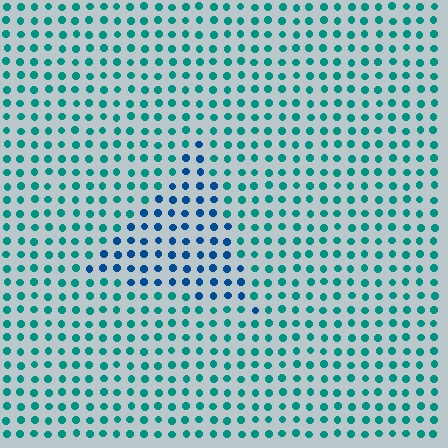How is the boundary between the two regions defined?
The boundary is defined purely by a slight shift in hue (about 37 degrees). Spacing, size, and orientation are identical on both sides.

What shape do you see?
I see a triangle.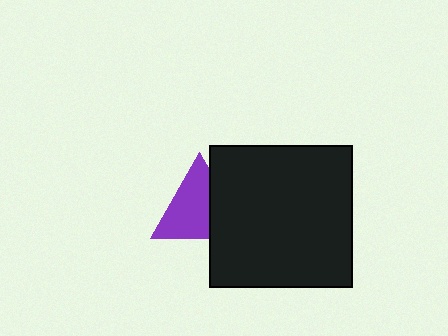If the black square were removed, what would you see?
You would see the complete purple triangle.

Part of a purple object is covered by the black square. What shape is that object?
It is a triangle.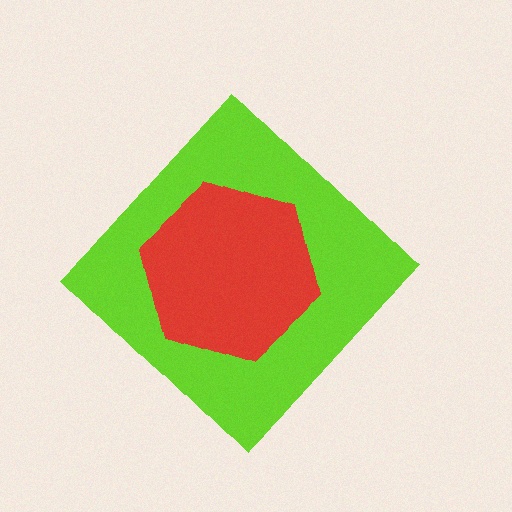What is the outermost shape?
The lime diamond.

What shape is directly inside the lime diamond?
The red hexagon.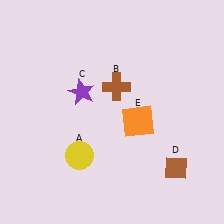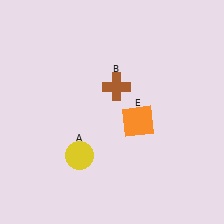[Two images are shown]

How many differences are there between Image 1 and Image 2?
There are 2 differences between the two images.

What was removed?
The purple star (C), the brown diamond (D) were removed in Image 2.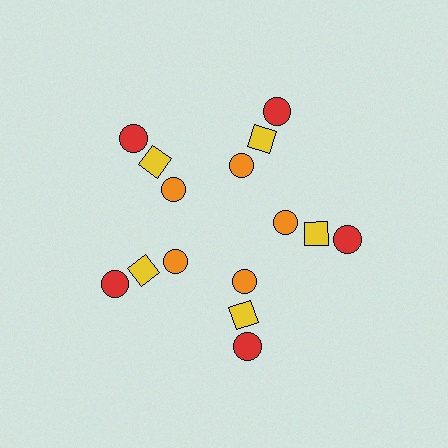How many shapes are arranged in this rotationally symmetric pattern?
There are 15 shapes, arranged in 5 groups of 3.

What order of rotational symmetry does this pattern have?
This pattern has 5-fold rotational symmetry.